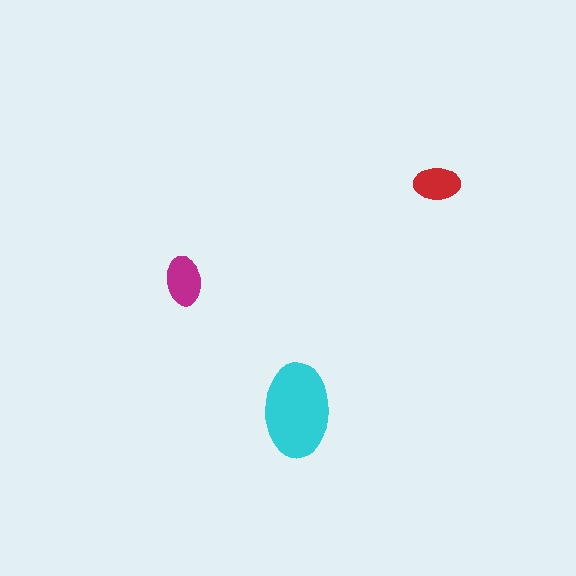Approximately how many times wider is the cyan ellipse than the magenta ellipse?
About 2 times wider.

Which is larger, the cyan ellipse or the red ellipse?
The cyan one.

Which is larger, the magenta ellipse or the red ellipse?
The magenta one.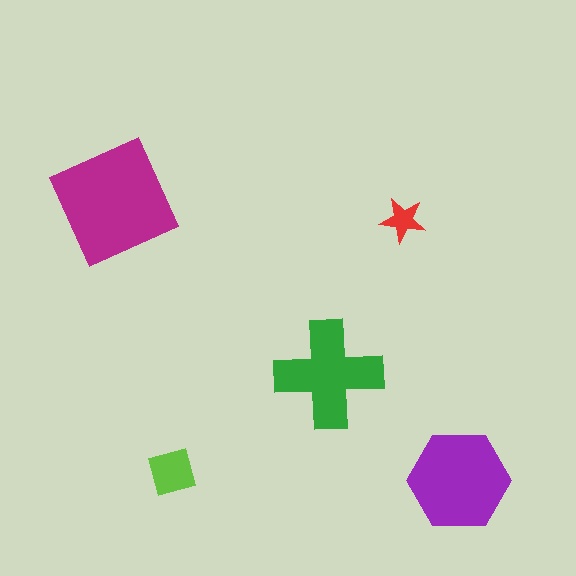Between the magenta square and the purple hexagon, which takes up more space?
The magenta square.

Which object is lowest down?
The purple hexagon is bottommost.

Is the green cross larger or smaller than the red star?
Larger.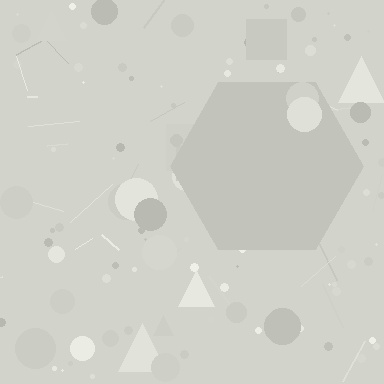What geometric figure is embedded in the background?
A hexagon is embedded in the background.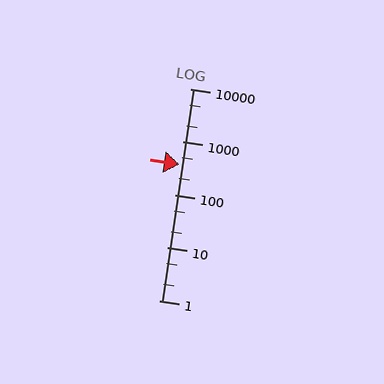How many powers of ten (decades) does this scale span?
The scale spans 4 decades, from 1 to 10000.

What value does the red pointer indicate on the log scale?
The pointer indicates approximately 370.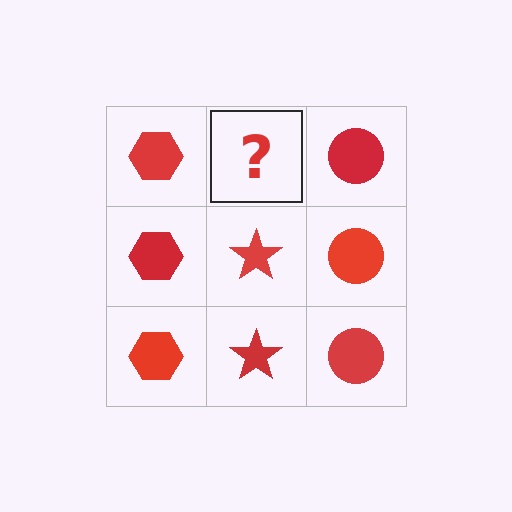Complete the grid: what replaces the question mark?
The question mark should be replaced with a red star.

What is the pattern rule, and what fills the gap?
The rule is that each column has a consistent shape. The gap should be filled with a red star.